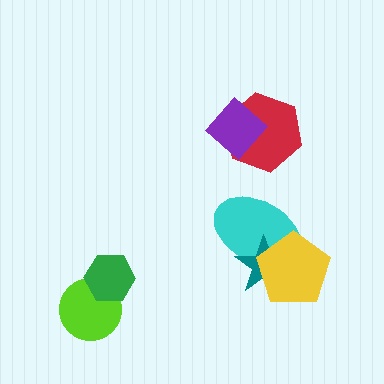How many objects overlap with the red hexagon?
1 object overlaps with the red hexagon.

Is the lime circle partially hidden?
Yes, it is partially covered by another shape.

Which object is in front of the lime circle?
The green hexagon is in front of the lime circle.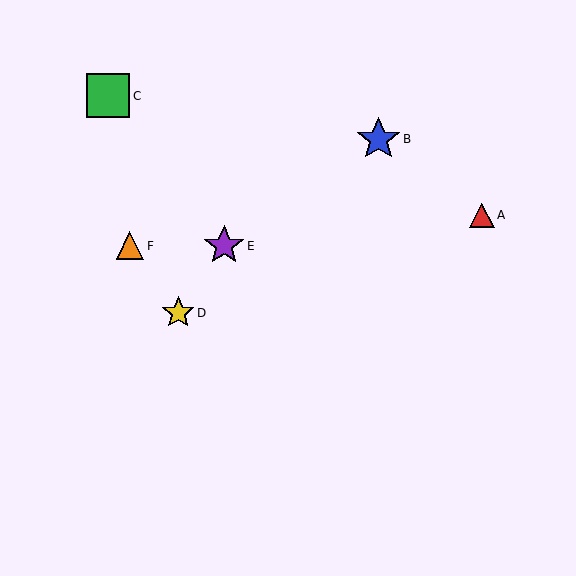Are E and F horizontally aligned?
Yes, both are at y≈246.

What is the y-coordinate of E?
Object E is at y≈246.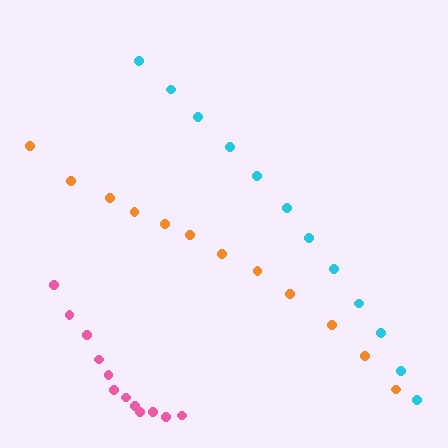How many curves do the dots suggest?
There are 3 distinct paths.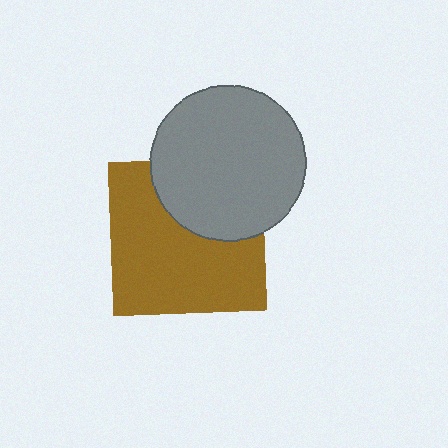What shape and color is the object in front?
The object in front is a gray circle.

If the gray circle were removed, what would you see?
You would see the complete brown square.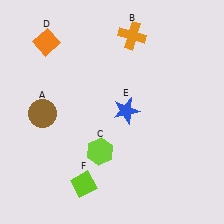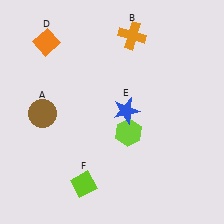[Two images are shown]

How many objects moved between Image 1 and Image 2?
1 object moved between the two images.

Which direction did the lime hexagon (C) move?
The lime hexagon (C) moved right.